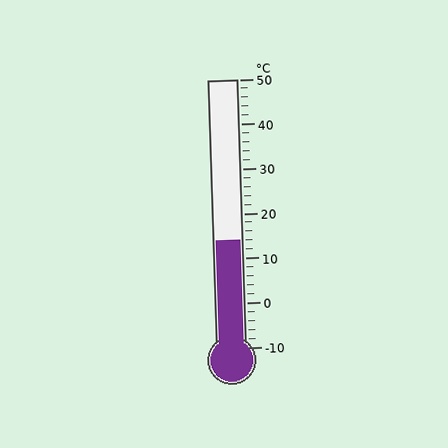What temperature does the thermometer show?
The thermometer shows approximately 14°C.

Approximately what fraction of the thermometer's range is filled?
The thermometer is filled to approximately 40% of its range.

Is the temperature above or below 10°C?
The temperature is above 10°C.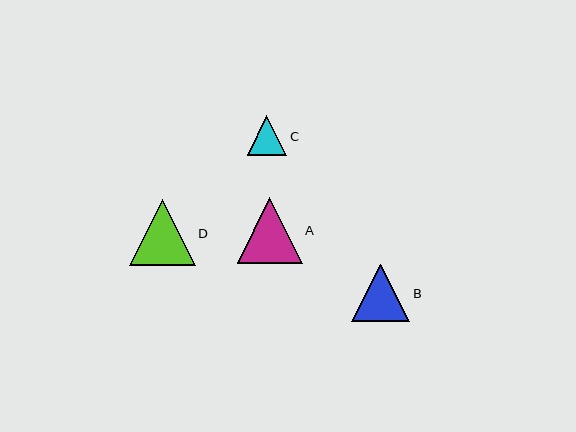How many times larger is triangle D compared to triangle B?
Triangle D is approximately 1.1 times the size of triangle B.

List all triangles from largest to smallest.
From largest to smallest: D, A, B, C.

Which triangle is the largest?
Triangle D is the largest with a size of approximately 66 pixels.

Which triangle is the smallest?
Triangle C is the smallest with a size of approximately 40 pixels.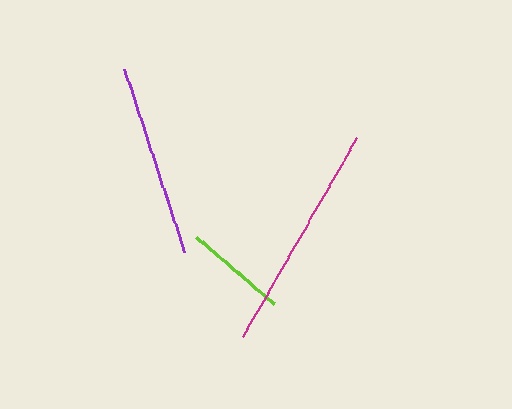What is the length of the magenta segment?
The magenta segment is approximately 230 pixels long.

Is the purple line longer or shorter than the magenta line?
The magenta line is longer than the purple line.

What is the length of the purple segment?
The purple segment is approximately 193 pixels long.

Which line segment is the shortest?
The lime line is the shortest at approximately 103 pixels.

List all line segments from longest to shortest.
From longest to shortest: magenta, purple, lime.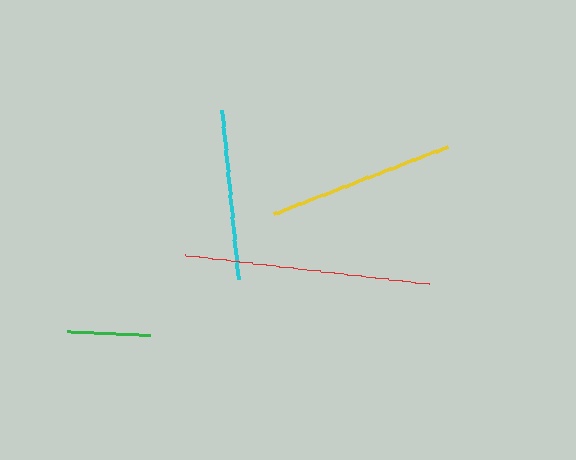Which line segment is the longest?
The red line is the longest at approximately 246 pixels.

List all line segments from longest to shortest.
From longest to shortest: red, yellow, cyan, green.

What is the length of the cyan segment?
The cyan segment is approximately 171 pixels long.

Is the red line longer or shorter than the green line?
The red line is longer than the green line.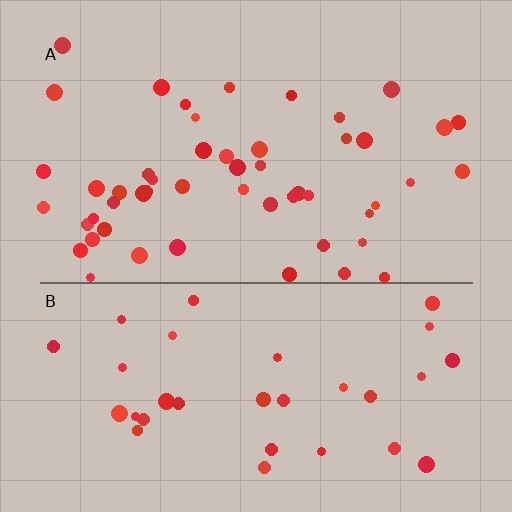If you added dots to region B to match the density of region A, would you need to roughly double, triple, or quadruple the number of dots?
Approximately double.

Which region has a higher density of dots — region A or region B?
A (the top).